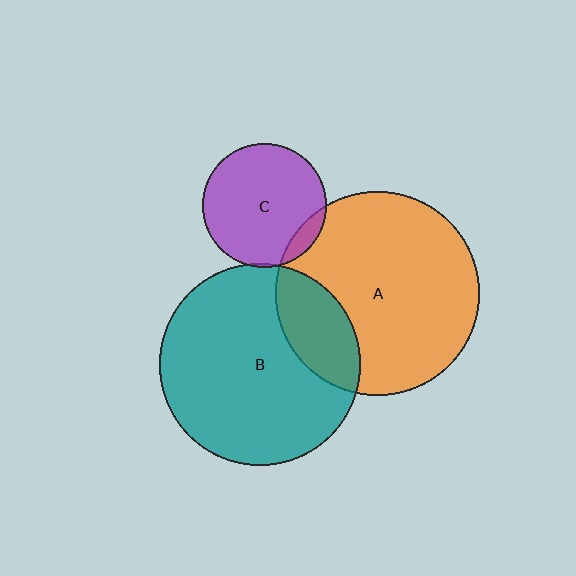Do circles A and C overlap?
Yes.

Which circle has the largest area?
Circle A (orange).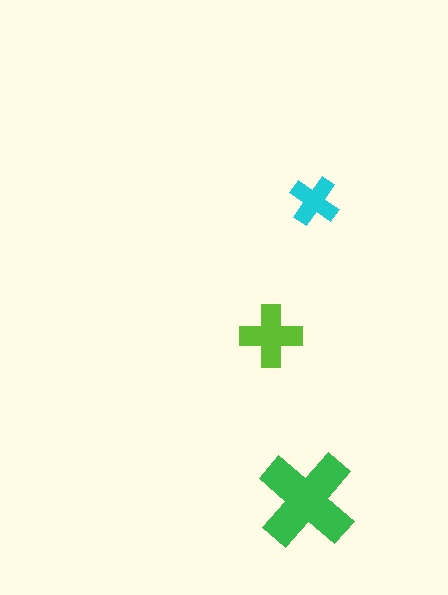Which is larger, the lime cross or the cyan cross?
The lime one.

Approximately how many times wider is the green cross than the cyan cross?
About 2 times wider.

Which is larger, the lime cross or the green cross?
The green one.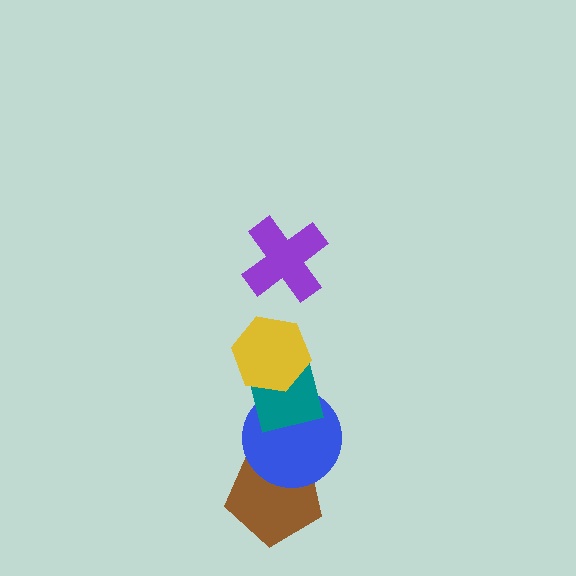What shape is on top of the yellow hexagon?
The purple cross is on top of the yellow hexagon.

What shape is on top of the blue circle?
The teal square is on top of the blue circle.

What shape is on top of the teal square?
The yellow hexagon is on top of the teal square.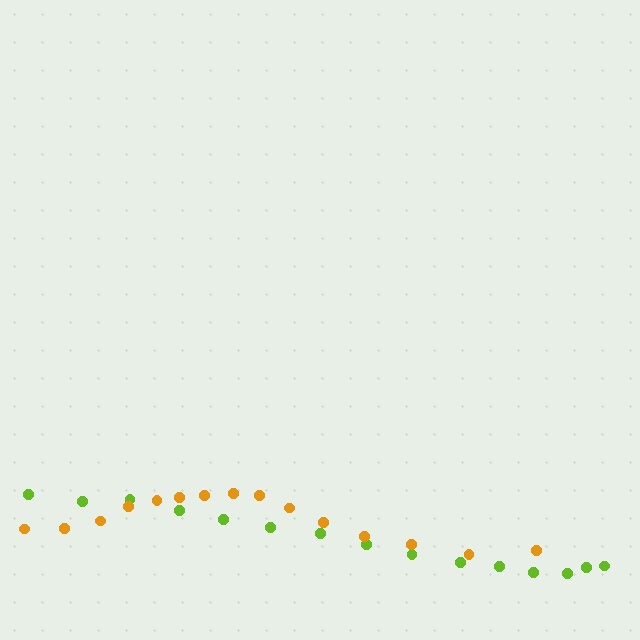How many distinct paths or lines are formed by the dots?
There are 2 distinct paths.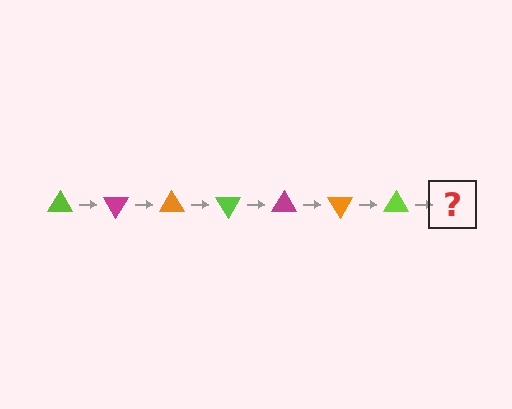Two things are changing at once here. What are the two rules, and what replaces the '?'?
The two rules are that it rotates 60 degrees each step and the color cycles through lime, magenta, and orange. The '?' should be a magenta triangle, rotated 420 degrees from the start.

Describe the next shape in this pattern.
It should be a magenta triangle, rotated 420 degrees from the start.